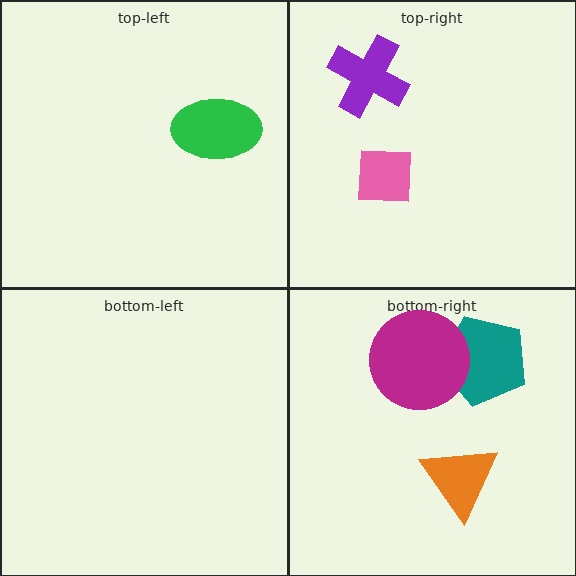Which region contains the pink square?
The top-right region.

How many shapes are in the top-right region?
2.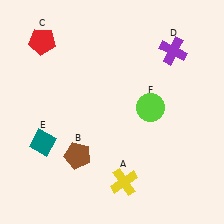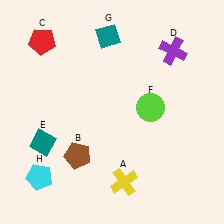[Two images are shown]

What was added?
A teal diamond (G), a cyan pentagon (H) were added in Image 2.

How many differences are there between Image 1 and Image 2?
There are 2 differences between the two images.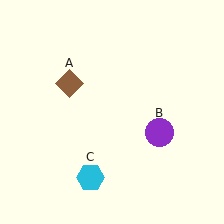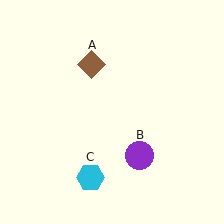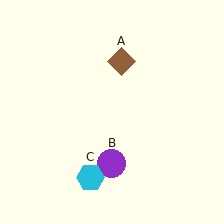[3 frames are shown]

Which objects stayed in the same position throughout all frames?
Cyan hexagon (object C) remained stationary.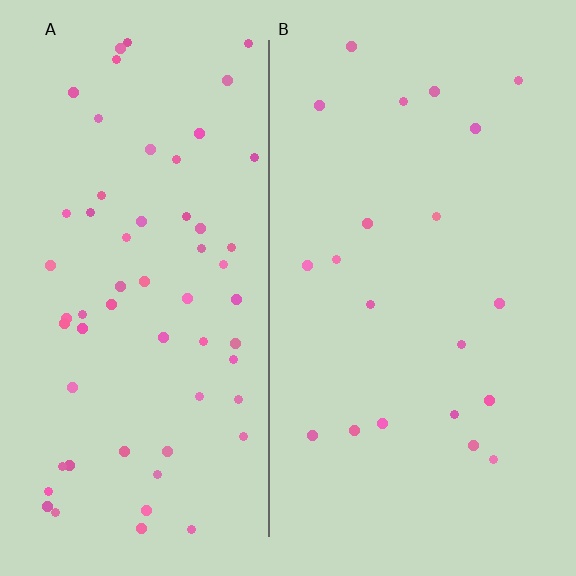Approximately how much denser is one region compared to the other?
Approximately 2.9× — region A over region B.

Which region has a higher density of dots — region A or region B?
A (the left).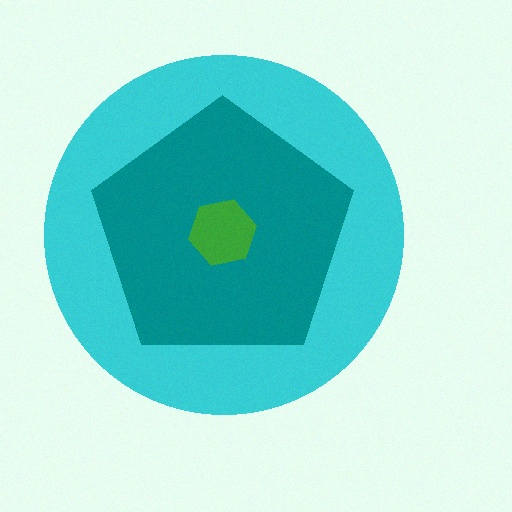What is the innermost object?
The green hexagon.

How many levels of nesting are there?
3.